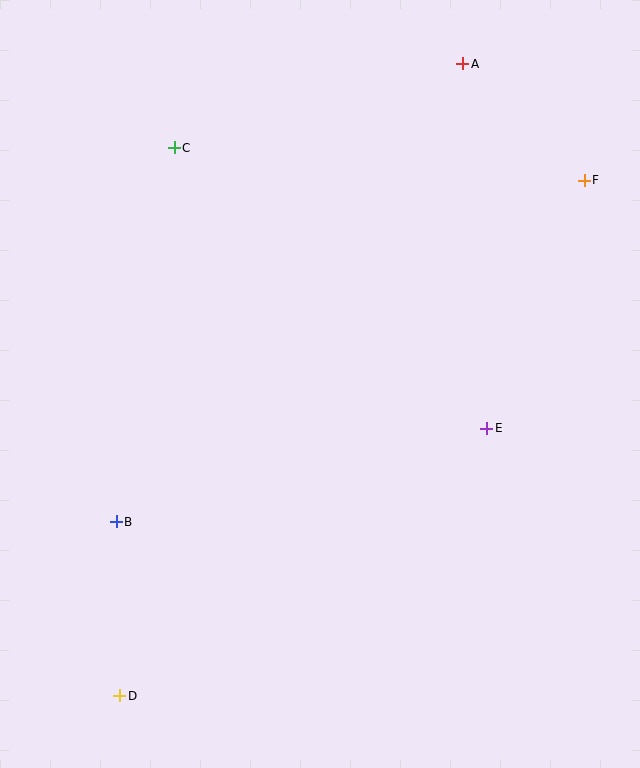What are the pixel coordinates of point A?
Point A is at (463, 64).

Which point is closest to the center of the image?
Point E at (487, 428) is closest to the center.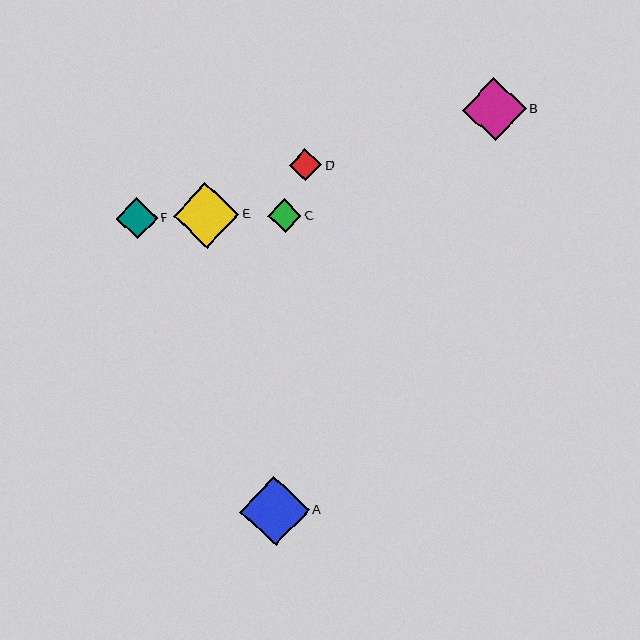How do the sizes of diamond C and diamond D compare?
Diamond C and diamond D are approximately the same size.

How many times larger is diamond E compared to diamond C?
Diamond E is approximately 2.0 times the size of diamond C.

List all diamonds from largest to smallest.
From largest to smallest: A, E, B, F, C, D.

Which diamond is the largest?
Diamond A is the largest with a size of approximately 70 pixels.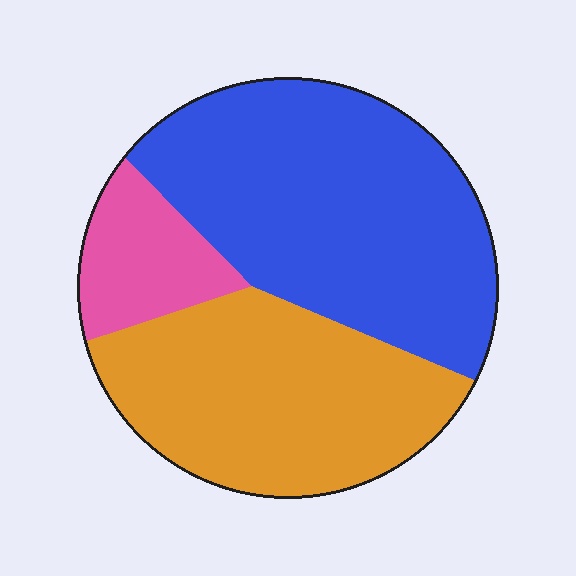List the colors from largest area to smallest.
From largest to smallest: blue, orange, pink.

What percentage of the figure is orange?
Orange takes up between a quarter and a half of the figure.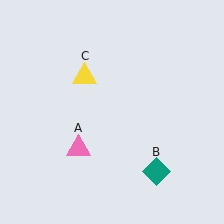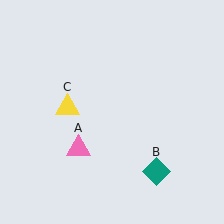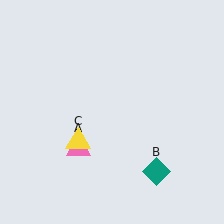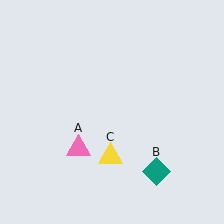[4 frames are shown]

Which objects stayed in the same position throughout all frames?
Pink triangle (object A) and teal diamond (object B) remained stationary.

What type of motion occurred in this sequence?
The yellow triangle (object C) rotated counterclockwise around the center of the scene.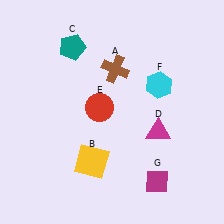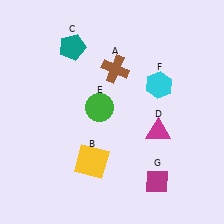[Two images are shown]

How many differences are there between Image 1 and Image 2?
There is 1 difference between the two images.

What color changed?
The circle (E) changed from red in Image 1 to green in Image 2.